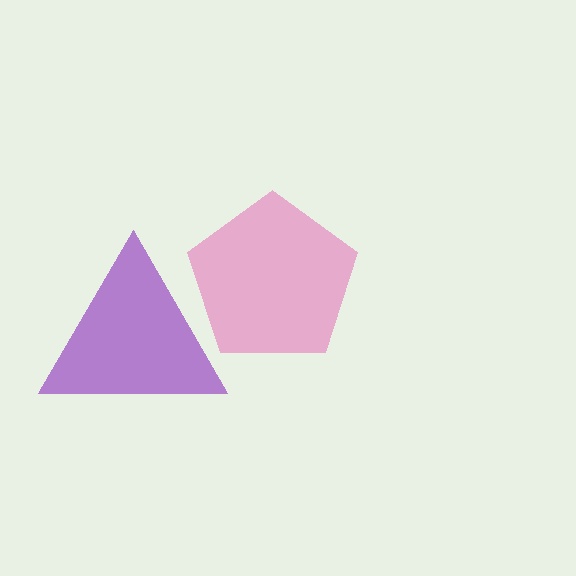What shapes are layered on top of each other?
The layered shapes are: a pink pentagon, a purple triangle.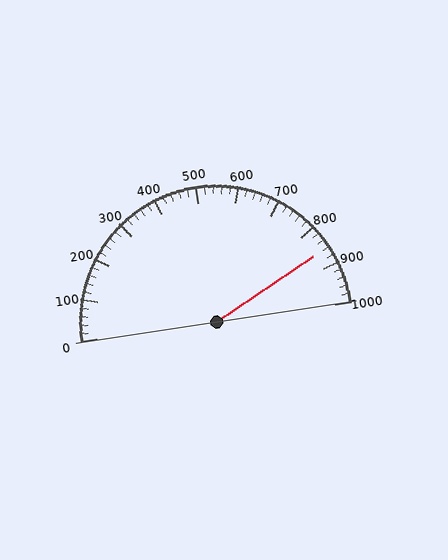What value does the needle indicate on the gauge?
The needle indicates approximately 860.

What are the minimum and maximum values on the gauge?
The gauge ranges from 0 to 1000.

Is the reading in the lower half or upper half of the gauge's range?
The reading is in the upper half of the range (0 to 1000).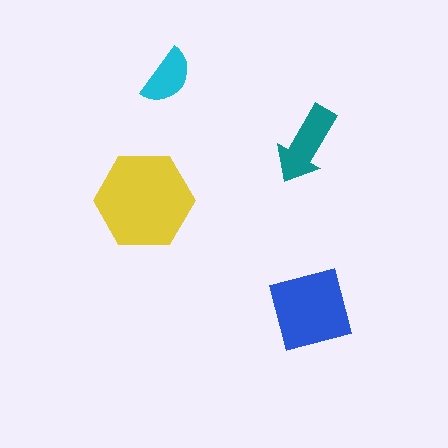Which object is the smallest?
The cyan semicircle.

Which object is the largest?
The yellow hexagon.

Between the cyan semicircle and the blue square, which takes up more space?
The blue square.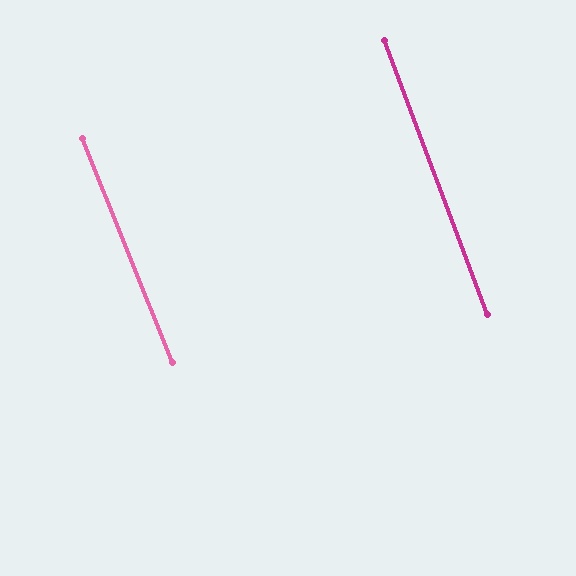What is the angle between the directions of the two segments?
Approximately 1 degree.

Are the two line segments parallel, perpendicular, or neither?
Parallel — their directions differ by only 1.2°.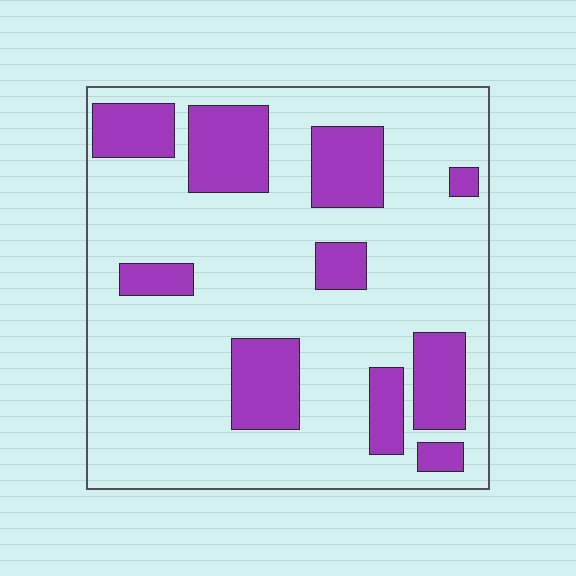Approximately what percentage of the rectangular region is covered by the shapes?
Approximately 25%.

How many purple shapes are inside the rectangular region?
10.